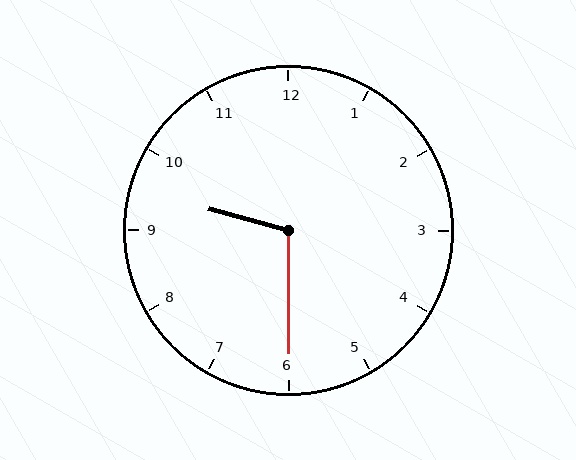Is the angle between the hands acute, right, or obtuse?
It is obtuse.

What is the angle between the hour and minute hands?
Approximately 105 degrees.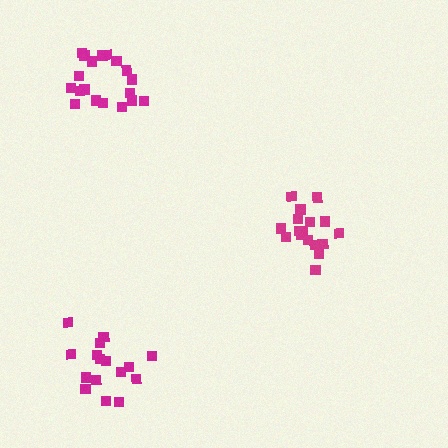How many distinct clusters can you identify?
There are 3 distinct clusters.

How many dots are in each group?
Group 1: 16 dots, Group 2: 19 dots, Group 3: 17 dots (52 total).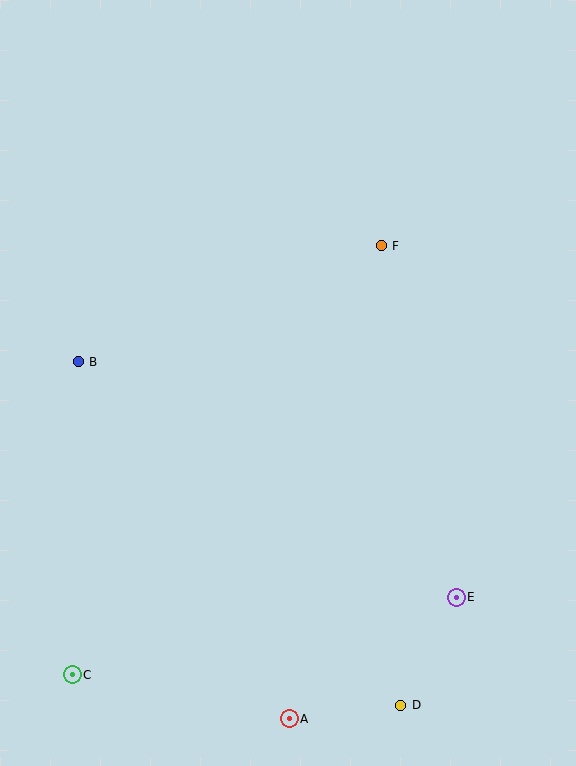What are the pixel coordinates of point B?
Point B is at (78, 362).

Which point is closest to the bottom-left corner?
Point C is closest to the bottom-left corner.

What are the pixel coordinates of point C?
Point C is at (72, 675).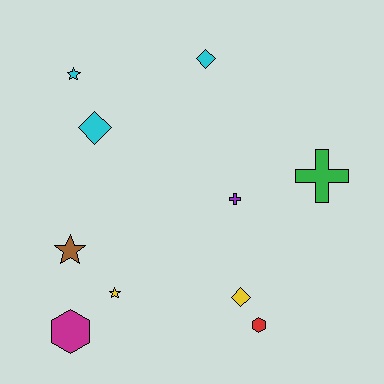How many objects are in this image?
There are 10 objects.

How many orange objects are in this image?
There are no orange objects.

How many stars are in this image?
There are 3 stars.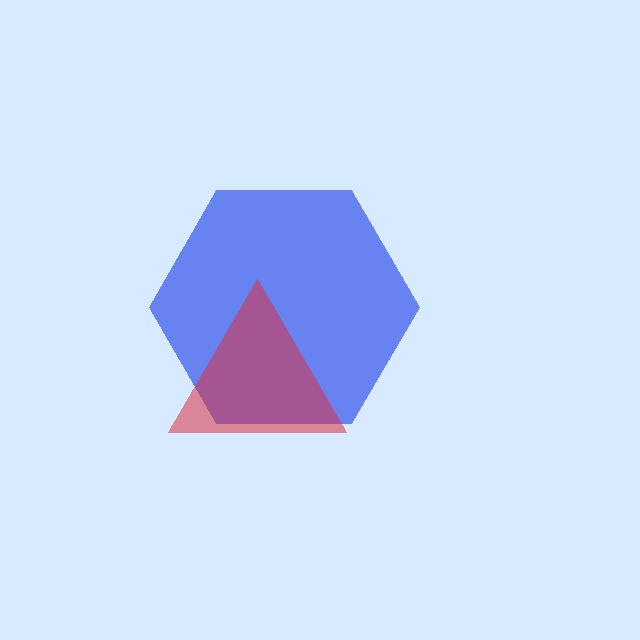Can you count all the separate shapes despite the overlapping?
Yes, there are 2 separate shapes.